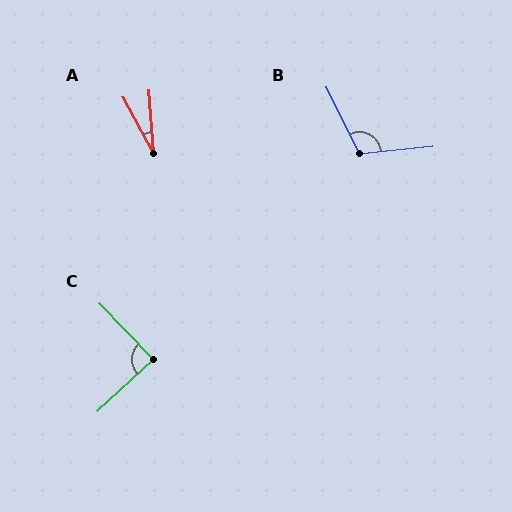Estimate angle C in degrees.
Approximately 89 degrees.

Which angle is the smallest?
A, at approximately 25 degrees.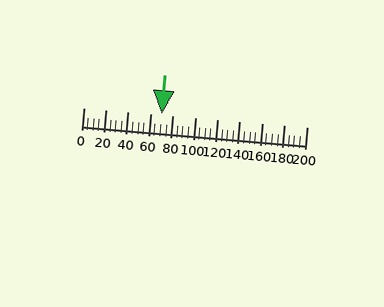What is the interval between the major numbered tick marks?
The major tick marks are spaced 20 units apart.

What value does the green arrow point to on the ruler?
The green arrow points to approximately 70.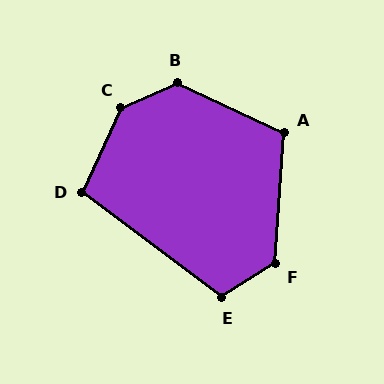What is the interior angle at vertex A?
Approximately 111 degrees (obtuse).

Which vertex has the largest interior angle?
C, at approximately 138 degrees.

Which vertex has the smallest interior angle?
D, at approximately 102 degrees.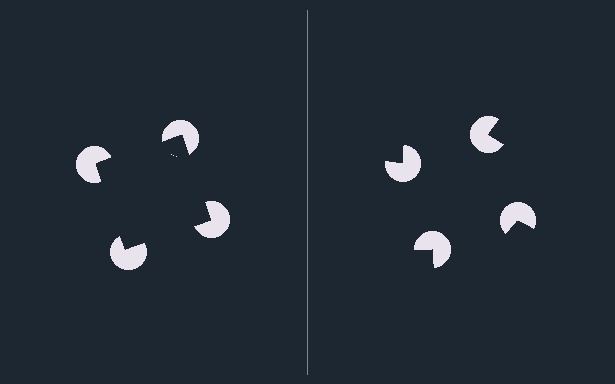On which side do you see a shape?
An illusory square appears on the left side. On the right side the wedge cuts are rotated, so no coherent shape forms.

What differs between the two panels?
The pac-man discs are positioned identically on both sides; only the wedge orientations differ. On the left they align to a square; on the right they are misaligned.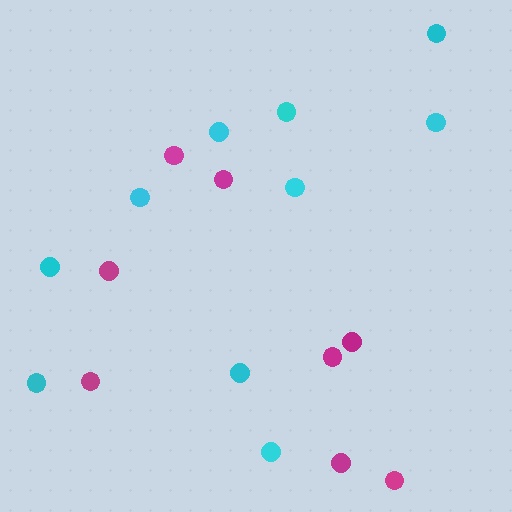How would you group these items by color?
There are 2 groups: one group of cyan circles (10) and one group of magenta circles (8).